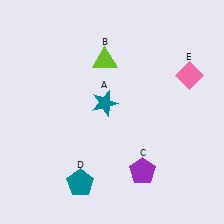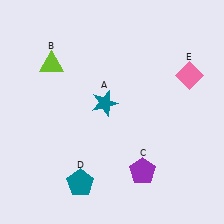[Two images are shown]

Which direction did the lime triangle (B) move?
The lime triangle (B) moved left.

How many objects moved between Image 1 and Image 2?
1 object moved between the two images.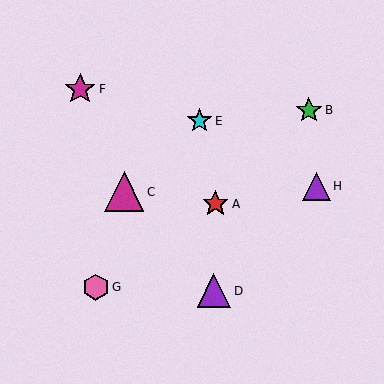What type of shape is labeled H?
Shape H is a purple triangle.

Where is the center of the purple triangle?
The center of the purple triangle is at (317, 186).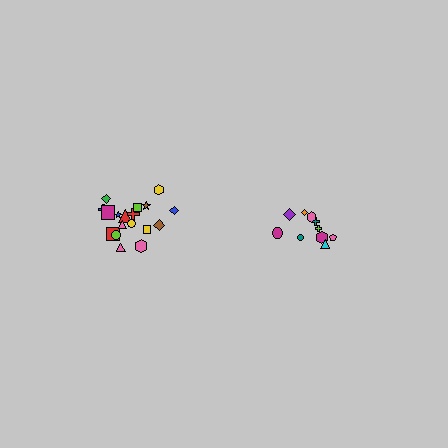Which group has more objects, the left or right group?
The left group.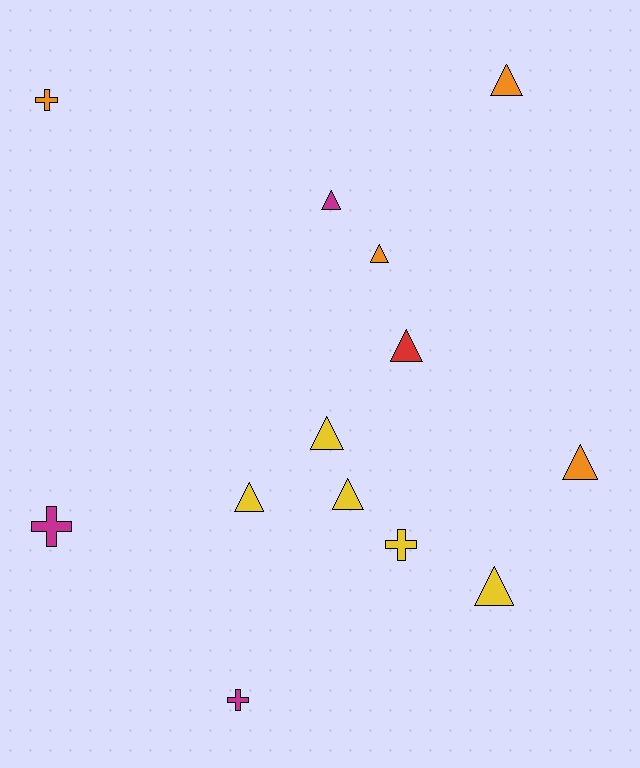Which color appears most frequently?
Yellow, with 5 objects.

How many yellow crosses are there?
There is 1 yellow cross.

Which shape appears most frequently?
Triangle, with 9 objects.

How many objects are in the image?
There are 13 objects.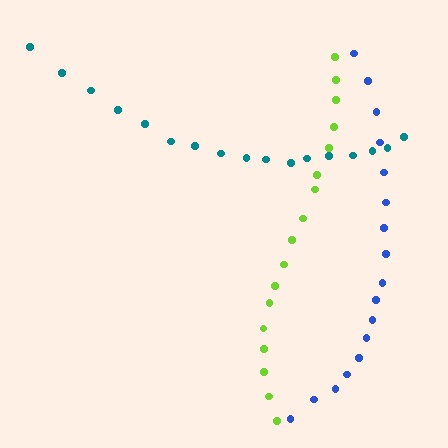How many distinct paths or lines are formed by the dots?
There are 3 distinct paths.